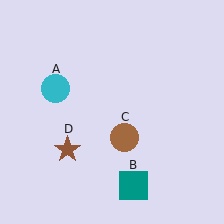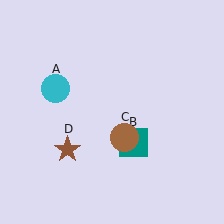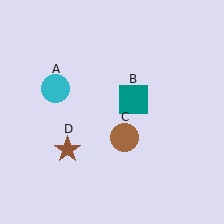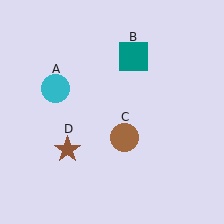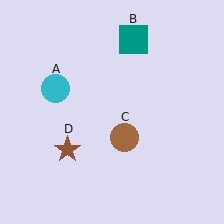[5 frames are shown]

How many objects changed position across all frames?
1 object changed position: teal square (object B).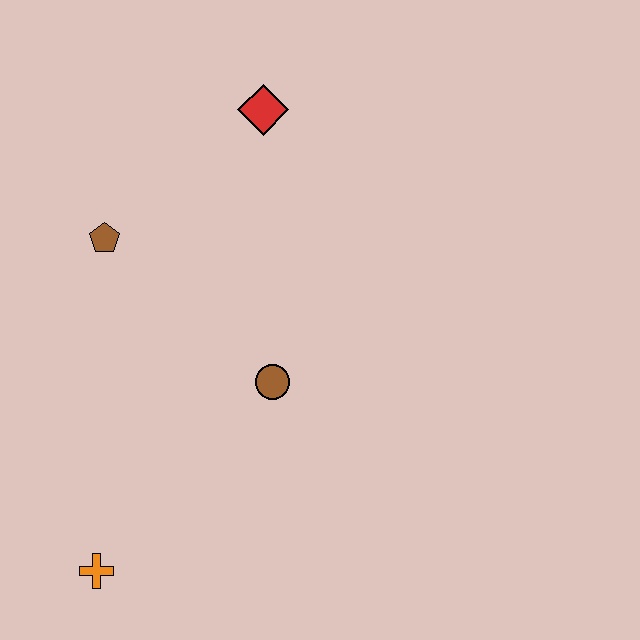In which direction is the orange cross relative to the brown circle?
The orange cross is below the brown circle.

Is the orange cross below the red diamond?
Yes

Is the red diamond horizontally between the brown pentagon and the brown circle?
Yes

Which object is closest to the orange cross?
The brown circle is closest to the orange cross.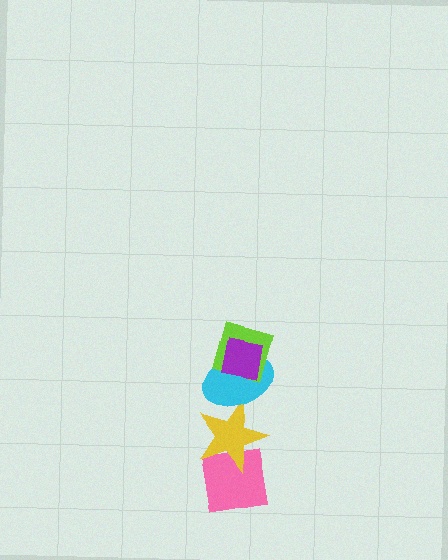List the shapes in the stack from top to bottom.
From top to bottom: the purple square, the lime diamond, the cyan ellipse, the yellow star, the pink square.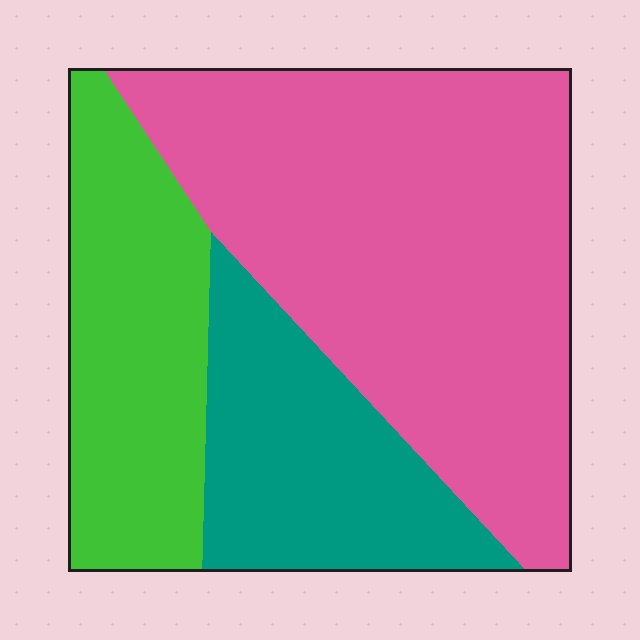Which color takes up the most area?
Pink, at roughly 55%.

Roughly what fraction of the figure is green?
Green takes up less than a quarter of the figure.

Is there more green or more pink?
Pink.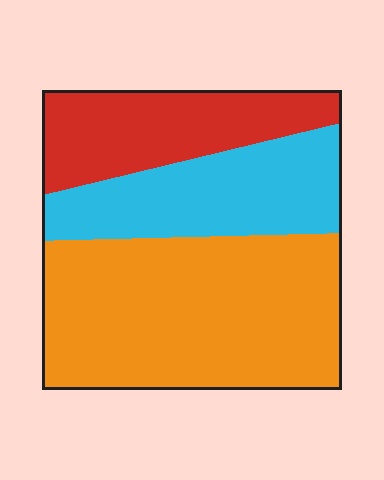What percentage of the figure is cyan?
Cyan takes up about one quarter (1/4) of the figure.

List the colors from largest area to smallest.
From largest to smallest: orange, cyan, red.